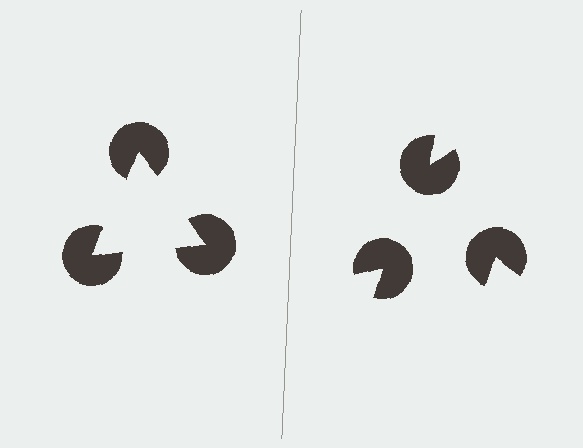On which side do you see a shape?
An illusory triangle appears on the left side. On the right side the wedge cuts are rotated, so no coherent shape forms.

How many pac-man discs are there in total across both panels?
6 — 3 on each side.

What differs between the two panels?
The pac-man discs are positioned identically on both sides; only the wedge orientations differ. On the left they align to a triangle; on the right they are misaligned.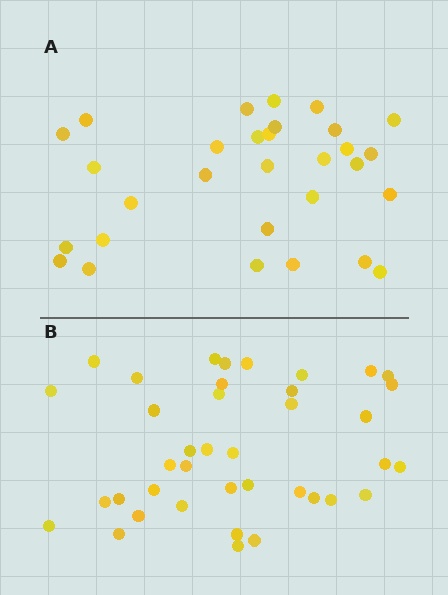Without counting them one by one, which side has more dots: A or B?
Region B (the bottom region) has more dots.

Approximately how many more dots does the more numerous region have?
Region B has roughly 8 or so more dots than region A.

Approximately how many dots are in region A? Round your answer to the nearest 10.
About 30 dots.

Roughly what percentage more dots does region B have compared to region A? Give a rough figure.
About 30% more.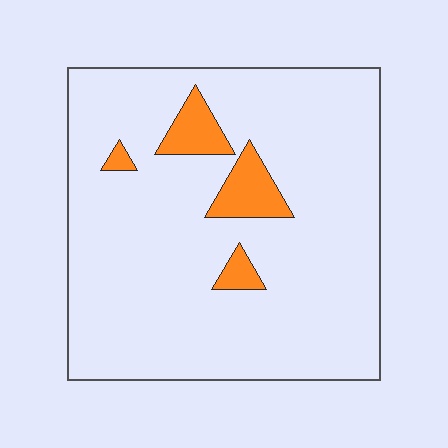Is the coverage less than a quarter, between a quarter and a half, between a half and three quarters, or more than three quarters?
Less than a quarter.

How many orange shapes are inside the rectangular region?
4.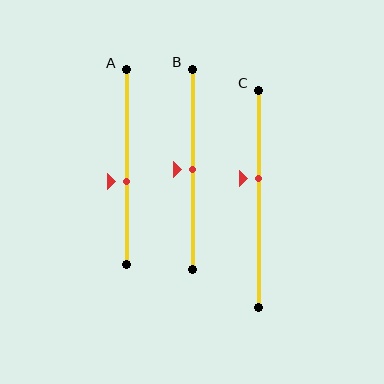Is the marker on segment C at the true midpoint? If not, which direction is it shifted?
No, the marker on segment C is shifted upward by about 9% of the segment length.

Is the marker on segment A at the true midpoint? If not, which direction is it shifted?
No, the marker on segment A is shifted downward by about 7% of the segment length.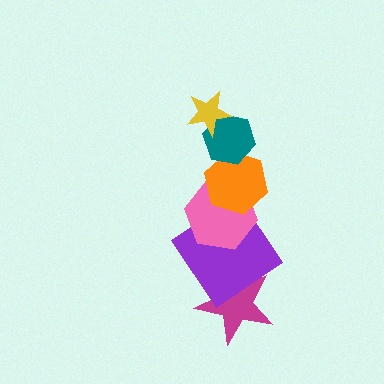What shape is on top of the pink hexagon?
The orange hexagon is on top of the pink hexagon.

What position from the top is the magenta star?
The magenta star is 6th from the top.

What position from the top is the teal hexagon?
The teal hexagon is 2nd from the top.